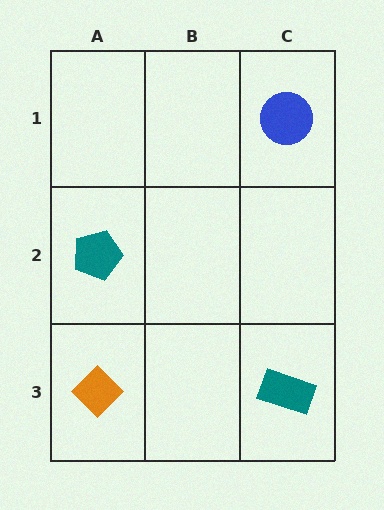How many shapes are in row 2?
1 shape.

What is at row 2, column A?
A teal pentagon.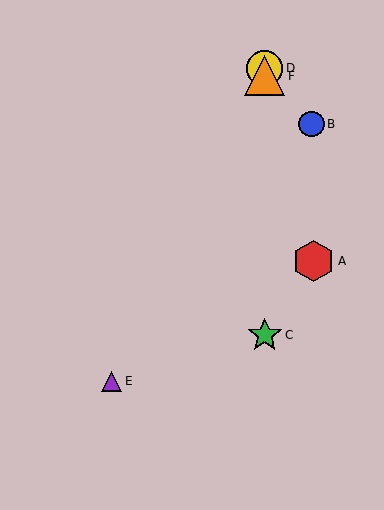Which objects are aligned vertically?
Objects C, D, F are aligned vertically.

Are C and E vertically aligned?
No, C is at x≈265 and E is at x≈112.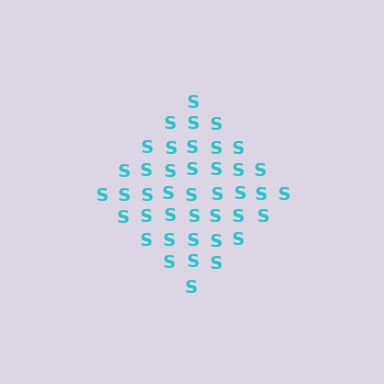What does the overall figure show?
The overall figure shows a diamond.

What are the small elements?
The small elements are letter S's.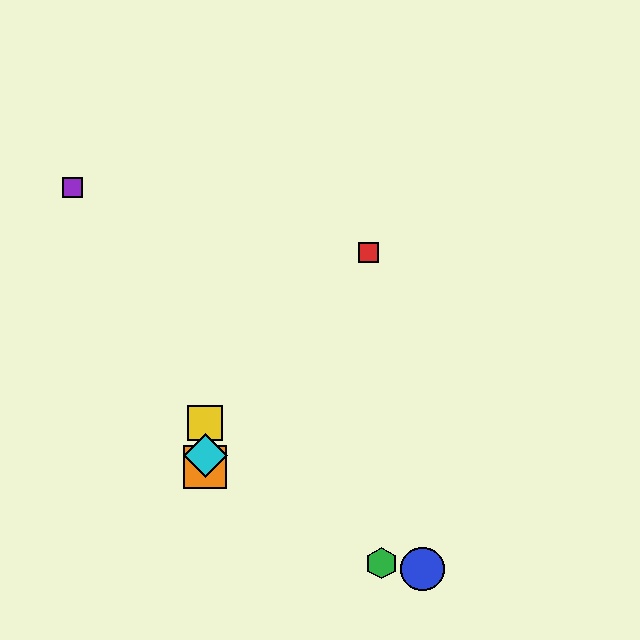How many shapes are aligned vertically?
3 shapes (the yellow square, the orange square, the cyan diamond) are aligned vertically.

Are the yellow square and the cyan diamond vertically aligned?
Yes, both are at x≈205.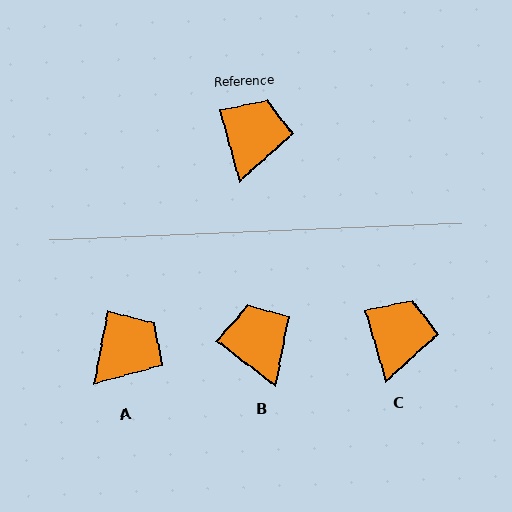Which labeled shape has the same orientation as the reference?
C.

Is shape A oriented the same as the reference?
No, it is off by about 27 degrees.